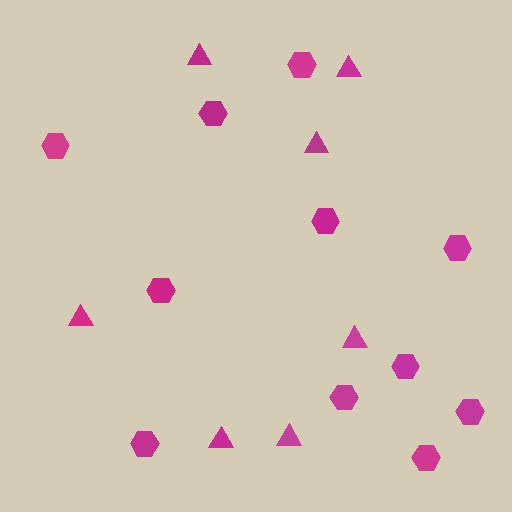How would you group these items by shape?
There are 2 groups: one group of hexagons (11) and one group of triangles (7).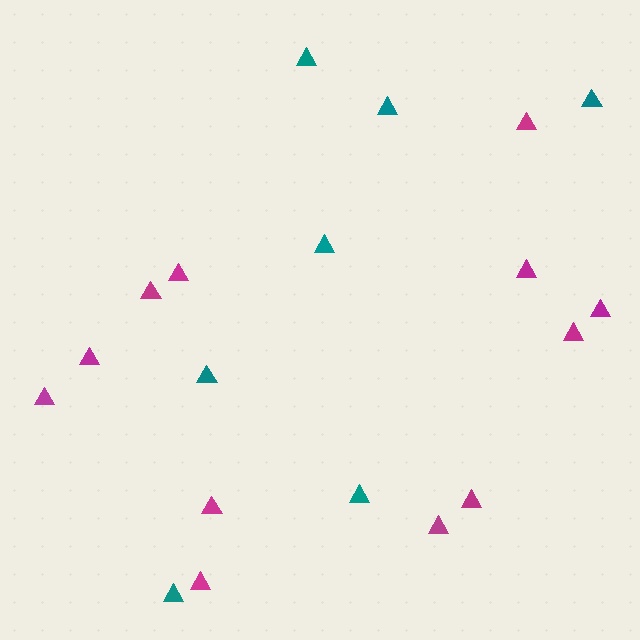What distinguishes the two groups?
There are 2 groups: one group of teal triangles (7) and one group of magenta triangles (12).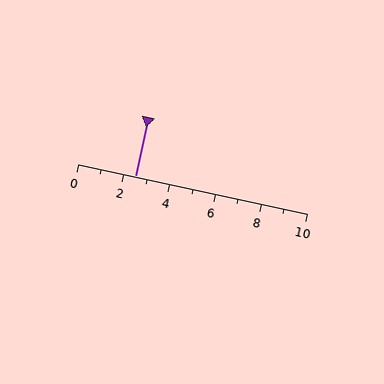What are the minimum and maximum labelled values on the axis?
The axis runs from 0 to 10.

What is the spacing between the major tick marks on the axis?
The major ticks are spaced 2 apart.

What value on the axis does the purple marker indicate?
The marker indicates approximately 2.5.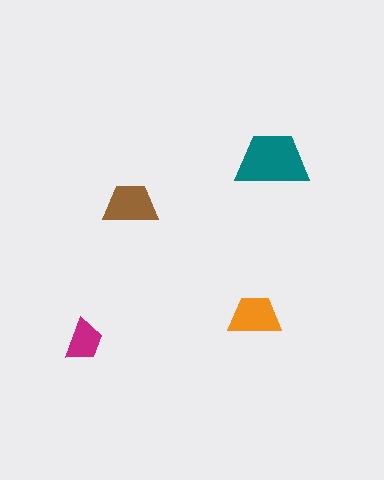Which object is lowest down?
The magenta trapezoid is bottommost.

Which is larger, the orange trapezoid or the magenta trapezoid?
The orange one.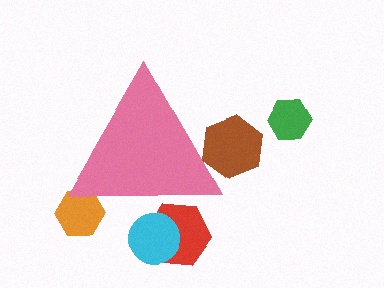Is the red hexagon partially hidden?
Yes, the red hexagon is partially hidden behind the pink triangle.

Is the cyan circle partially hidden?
Yes, the cyan circle is partially hidden behind the pink triangle.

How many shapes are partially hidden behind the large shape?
4 shapes are partially hidden.